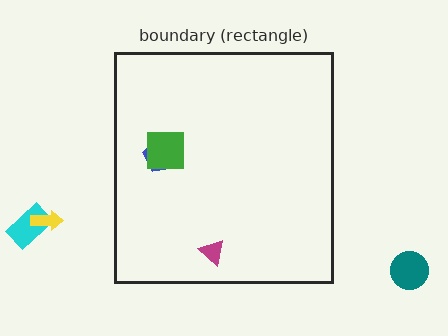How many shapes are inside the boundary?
3 inside, 3 outside.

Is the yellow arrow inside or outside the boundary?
Outside.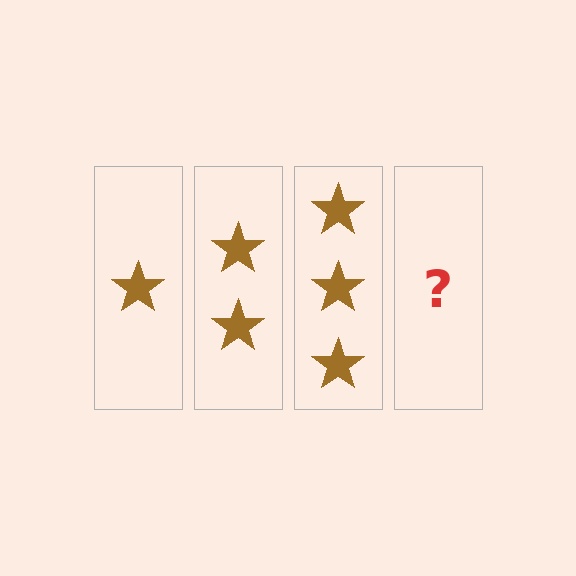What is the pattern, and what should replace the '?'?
The pattern is that each step adds one more star. The '?' should be 4 stars.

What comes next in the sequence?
The next element should be 4 stars.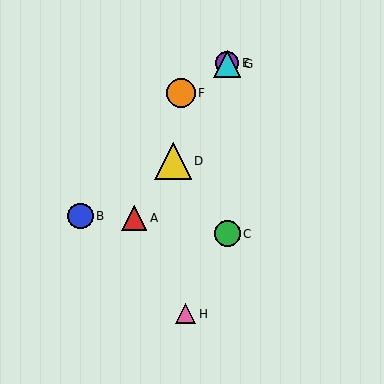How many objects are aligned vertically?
3 objects (C, E, G) are aligned vertically.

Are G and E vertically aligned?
Yes, both are at x≈227.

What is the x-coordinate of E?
Object E is at x≈227.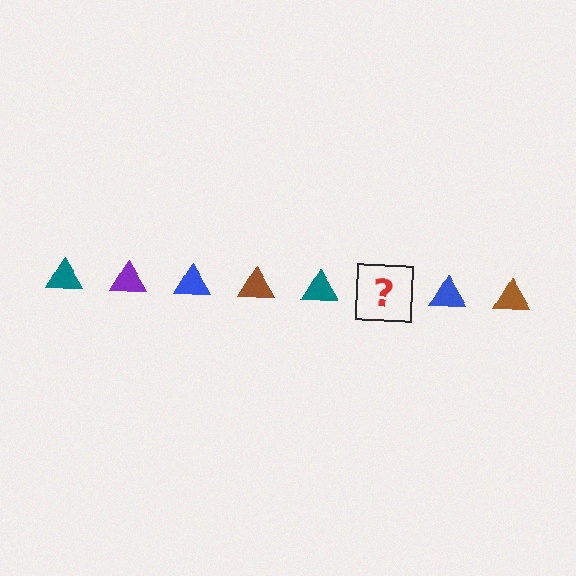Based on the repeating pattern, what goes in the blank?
The blank should be a purple triangle.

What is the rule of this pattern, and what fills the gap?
The rule is that the pattern cycles through teal, purple, blue, brown triangles. The gap should be filled with a purple triangle.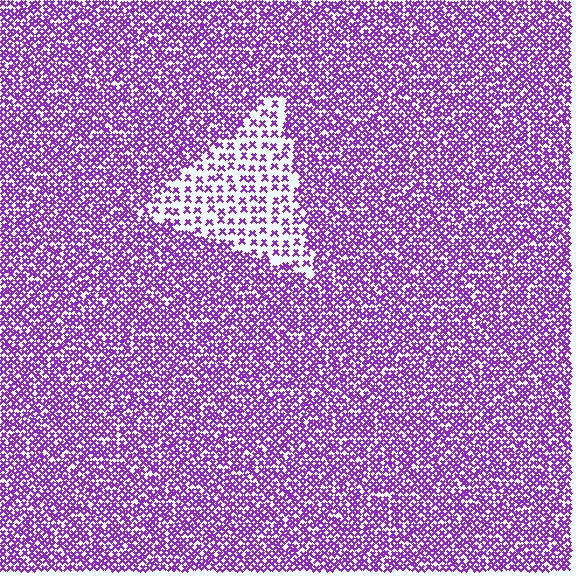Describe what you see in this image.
The image contains small purple elements arranged at two different densities. A triangle-shaped region is visible where the elements are less densely packed than the surrounding area.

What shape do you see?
I see a triangle.